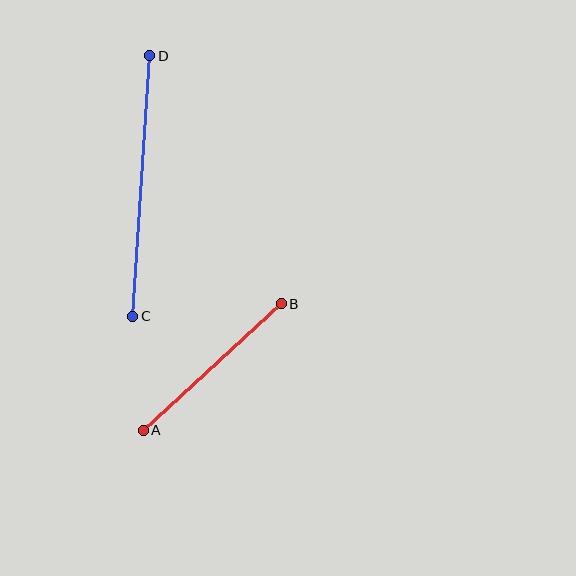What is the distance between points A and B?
The distance is approximately 187 pixels.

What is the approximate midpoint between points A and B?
The midpoint is at approximately (212, 367) pixels.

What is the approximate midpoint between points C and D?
The midpoint is at approximately (141, 186) pixels.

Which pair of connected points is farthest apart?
Points C and D are farthest apart.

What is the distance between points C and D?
The distance is approximately 261 pixels.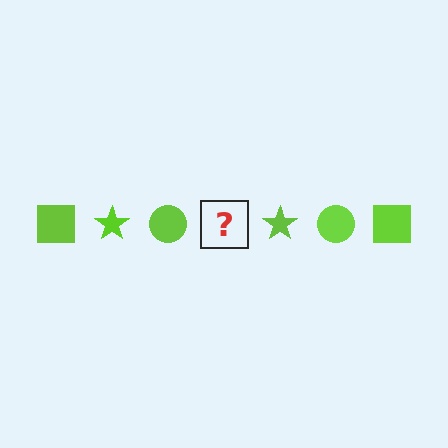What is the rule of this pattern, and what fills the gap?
The rule is that the pattern cycles through square, star, circle shapes in lime. The gap should be filled with a lime square.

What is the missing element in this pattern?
The missing element is a lime square.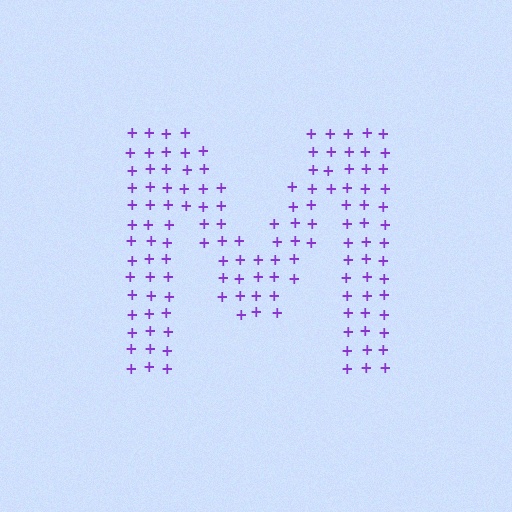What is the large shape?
The large shape is the letter M.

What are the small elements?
The small elements are plus signs.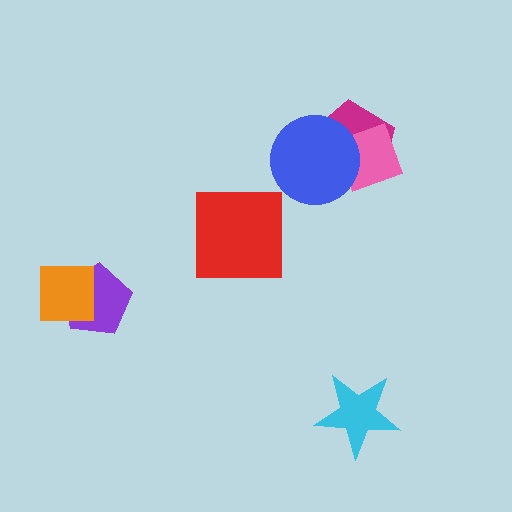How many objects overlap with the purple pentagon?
1 object overlaps with the purple pentagon.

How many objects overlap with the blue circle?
2 objects overlap with the blue circle.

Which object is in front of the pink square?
The blue circle is in front of the pink square.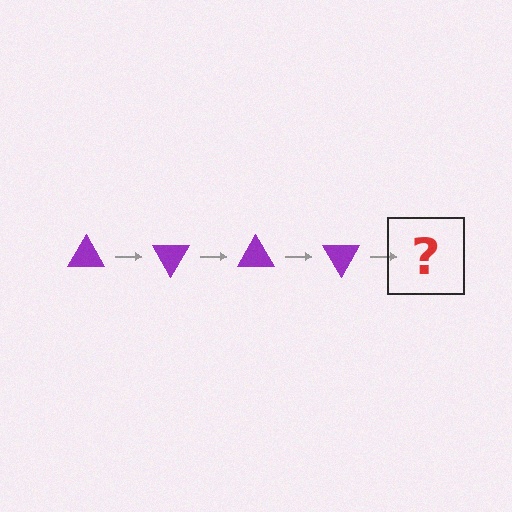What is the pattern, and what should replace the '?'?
The pattern is that the triangle rotates 60 degrees each step. The '?' should be a purple triangle rotated 240 degrees.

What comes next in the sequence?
The next element should be a purple triangle rotated 240 degrees.